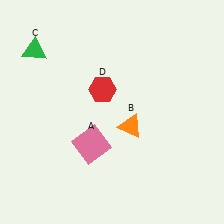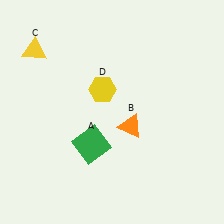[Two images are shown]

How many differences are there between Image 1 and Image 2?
There are 3 differences between the two images.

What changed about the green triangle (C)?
In Image 1, C is green. In Image 2, it changed to yellow.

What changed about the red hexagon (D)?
In Image 1, D is red. In Image 2, it changed to yellow.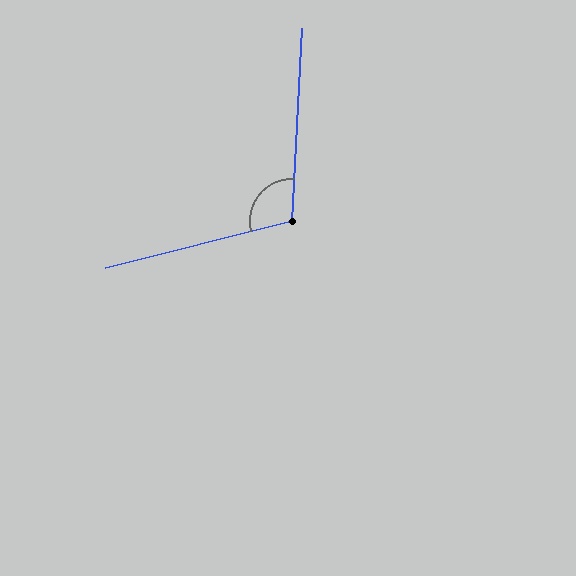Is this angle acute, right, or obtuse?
It is obtuse.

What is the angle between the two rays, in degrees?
Approximately 107 degrees.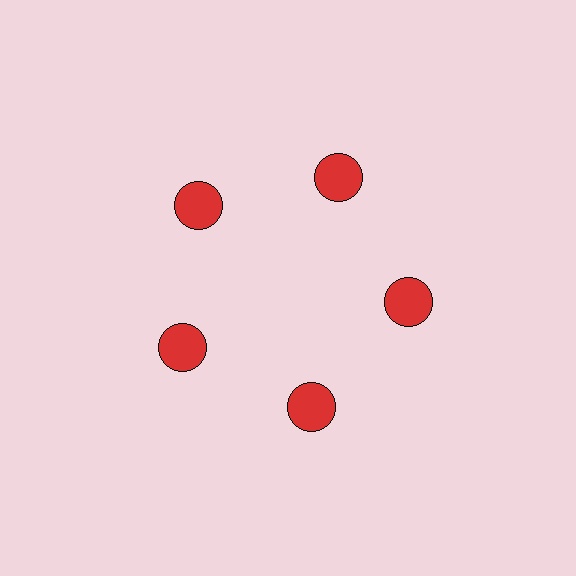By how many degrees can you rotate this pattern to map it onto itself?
The pattern maps onto itself every 72 degrees of rotation.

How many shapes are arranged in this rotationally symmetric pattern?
There are 5 shapes, arranged in 5 groups of 1.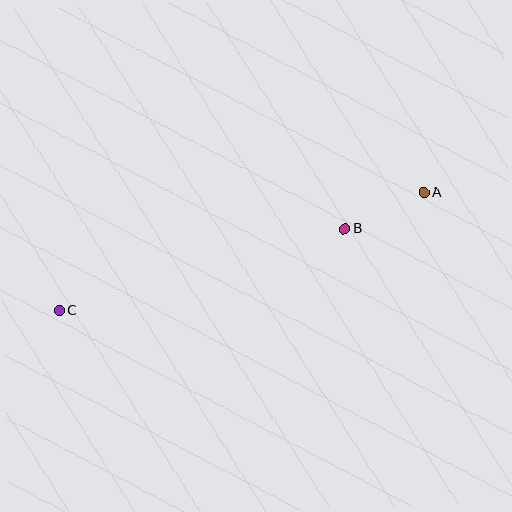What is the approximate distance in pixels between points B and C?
The distance between B and C is approximately 297 pixels.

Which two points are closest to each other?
Points A and B are closest to each other.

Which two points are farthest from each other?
Points A and C are farthest from each other.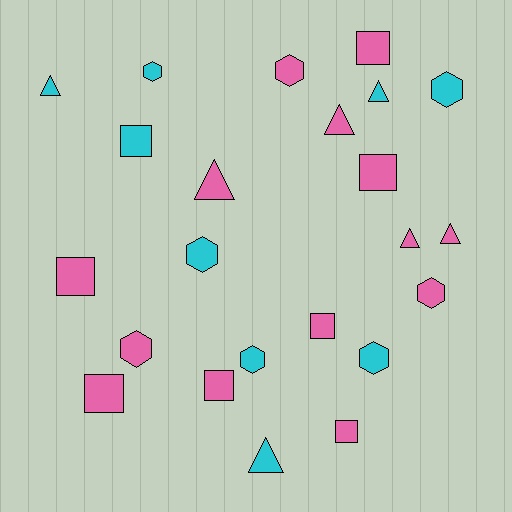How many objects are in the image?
There are 23 objects.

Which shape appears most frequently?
Hexagon, with 8 objects.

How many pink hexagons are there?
There are 3 pink hexagons.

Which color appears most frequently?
Pink, with 14 objects.